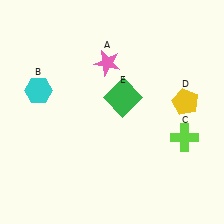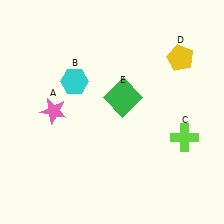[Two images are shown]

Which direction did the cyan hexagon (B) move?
The cyan hexagon (B) moved right.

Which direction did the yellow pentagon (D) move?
The yellow pentagon (D) moved up.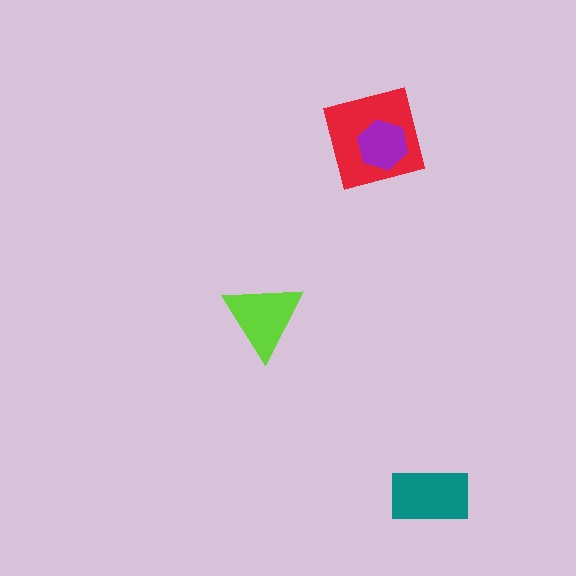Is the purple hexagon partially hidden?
No, no other shape covers it.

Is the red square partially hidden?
Yes, it is partially covered by another shape.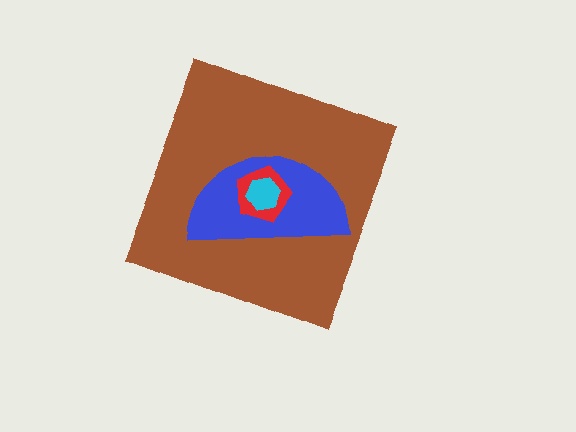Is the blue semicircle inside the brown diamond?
Yes.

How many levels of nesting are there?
4.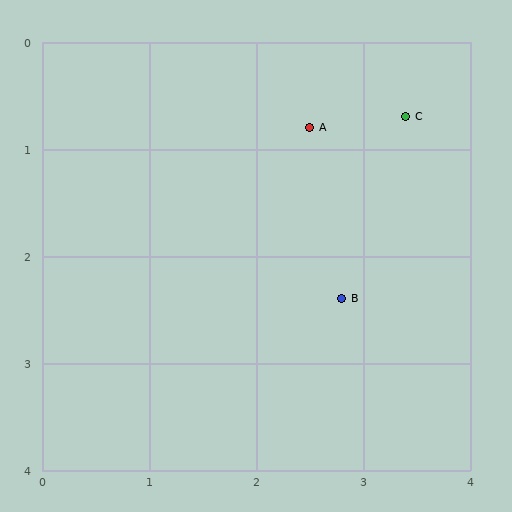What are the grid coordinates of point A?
Point A is at approximately (2.5, 0.8).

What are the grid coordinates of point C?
Point C is at approximately (3.4, 0.7).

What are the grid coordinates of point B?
Point B is at approximately (2.8, 2.4).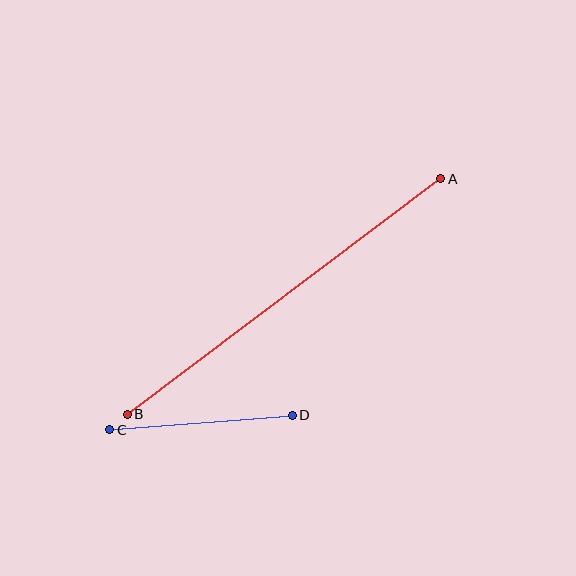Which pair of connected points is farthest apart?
Points A and B are farthest apart.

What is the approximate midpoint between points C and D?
The midpoint is at approximately (201, 422) pixels.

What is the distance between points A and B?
The distance is approximately 392 pixels.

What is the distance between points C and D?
The distance is approximately 183 pixels.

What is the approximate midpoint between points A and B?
The midpoint is at approximately (284, 297) pixels.